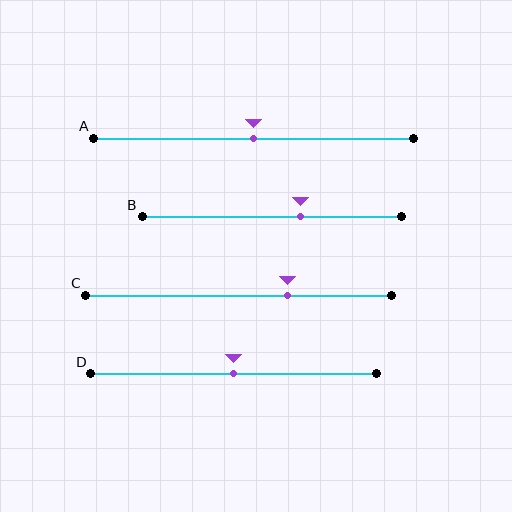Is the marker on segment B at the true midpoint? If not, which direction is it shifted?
No, the marker on segment B is shifted to the right by about 11% of the segment length.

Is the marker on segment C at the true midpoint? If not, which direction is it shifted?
No, the marker on segment C is shifted to the right by about 16% of the segment length.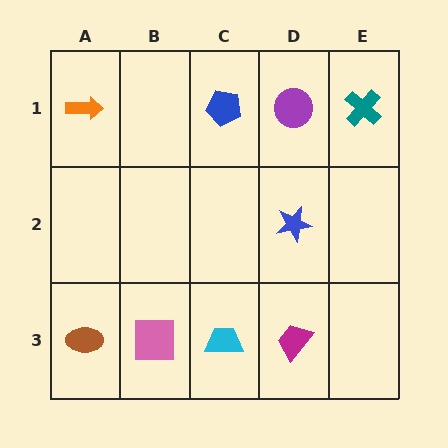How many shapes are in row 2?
1 shape.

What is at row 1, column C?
A blue pentagon.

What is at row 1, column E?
A teal cross.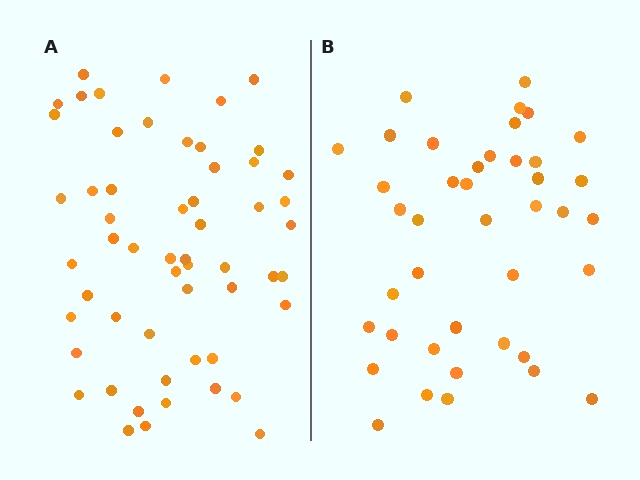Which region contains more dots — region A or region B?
Region A (the left region) has more dots.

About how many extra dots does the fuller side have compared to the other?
Region A has approximately 15 more dots than region B.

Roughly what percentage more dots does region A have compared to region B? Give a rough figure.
About 35% more.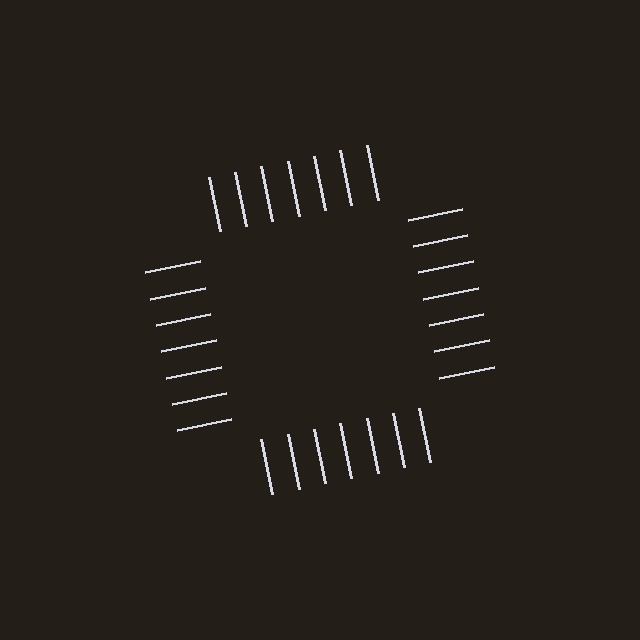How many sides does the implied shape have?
4 sides — the line-ends trace a square.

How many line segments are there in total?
28 — 7 along each of the 4 edges.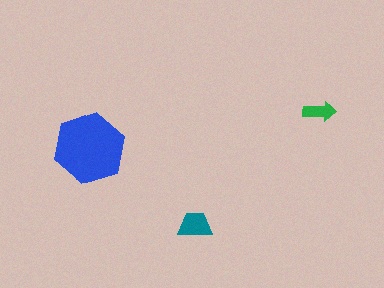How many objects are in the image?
There are 3 objects in the image.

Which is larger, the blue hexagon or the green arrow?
The blue hexagon.